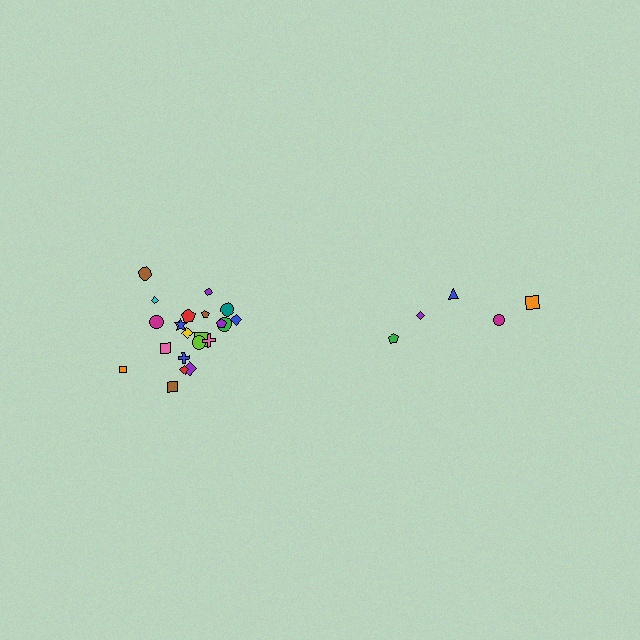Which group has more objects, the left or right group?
The left group.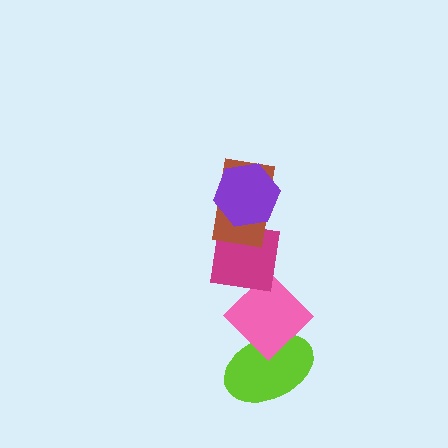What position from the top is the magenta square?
The magenta square is 3rd from the top.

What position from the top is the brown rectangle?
The brown rectangle is 2nd from the top.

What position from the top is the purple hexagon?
The purple hexagon is 1st from the top.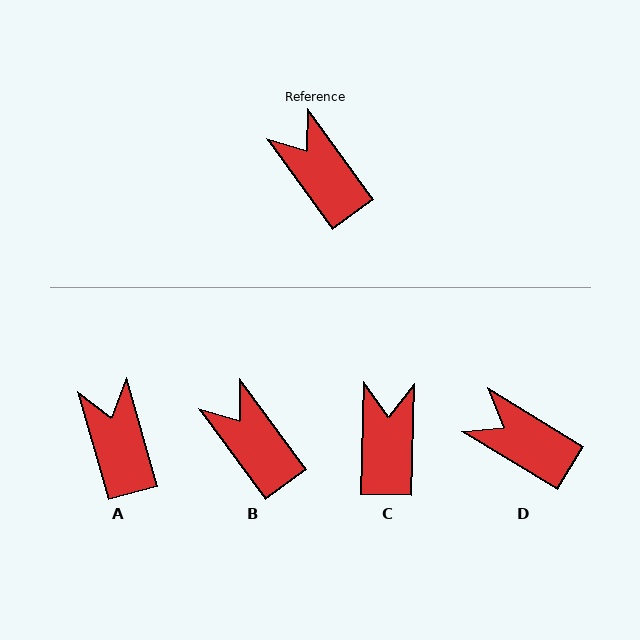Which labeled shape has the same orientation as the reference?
B.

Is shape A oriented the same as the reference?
No, it is off by about 20 degrees.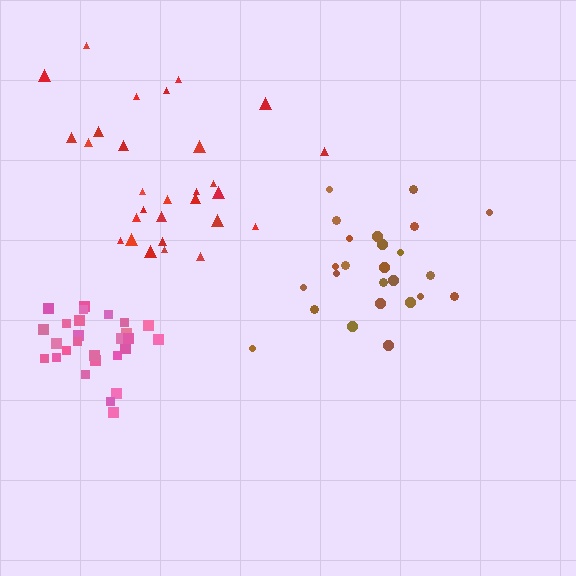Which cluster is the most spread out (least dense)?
Red.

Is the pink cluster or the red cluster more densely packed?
Pink.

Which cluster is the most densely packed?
Pink.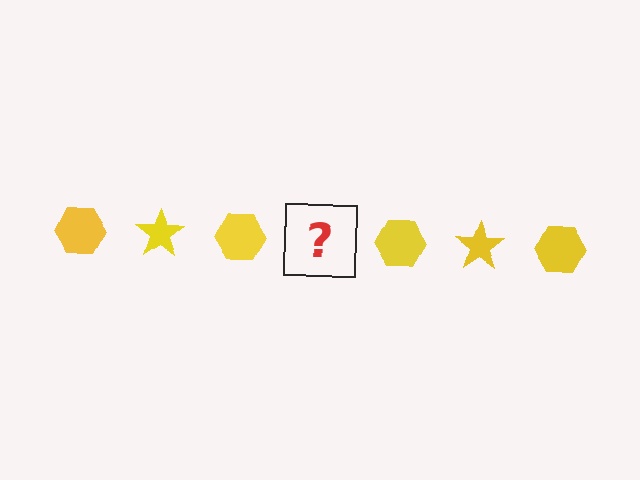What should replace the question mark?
The question mark should be replaced with a yellow star.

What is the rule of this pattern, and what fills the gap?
The rule is that the pattern cycles through hexagon, star shapes in yellow. The gap should be filled with a yellow star.